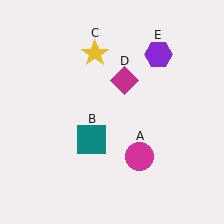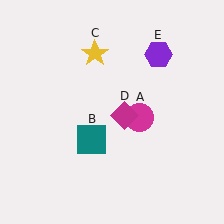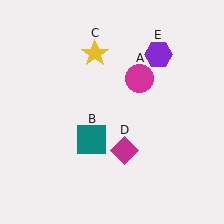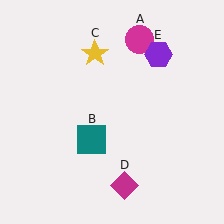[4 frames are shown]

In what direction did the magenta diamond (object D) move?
The magenta diamond (object D) moved down.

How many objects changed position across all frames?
2 objects changed position: magenta circle (object A), magenta diamond (object D).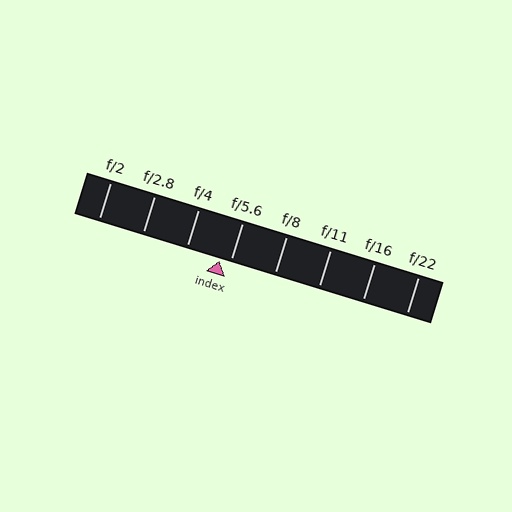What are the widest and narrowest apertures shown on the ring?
The widest aperture shown is f/2 and the narrowest is f/22.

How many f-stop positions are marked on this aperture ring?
There are 8 f-stop positions marked.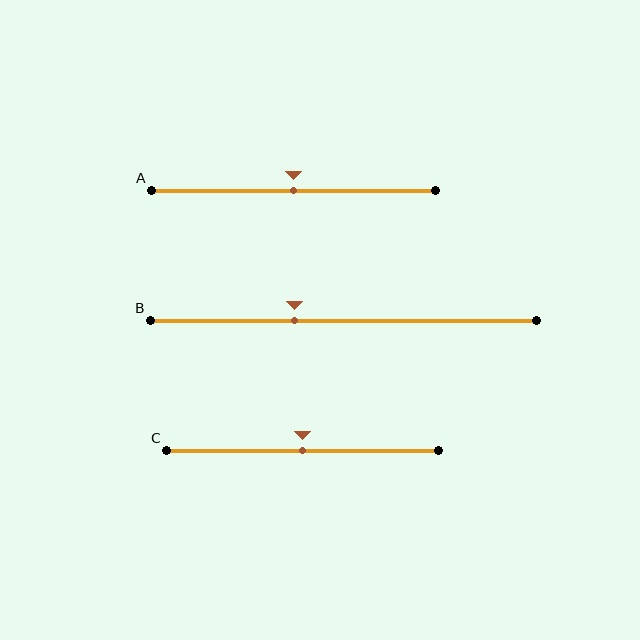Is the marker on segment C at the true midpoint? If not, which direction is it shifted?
Yes, the marker on segment C is at the true midpoint.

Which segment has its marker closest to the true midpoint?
Segment A has its marker closest to the true midpoint.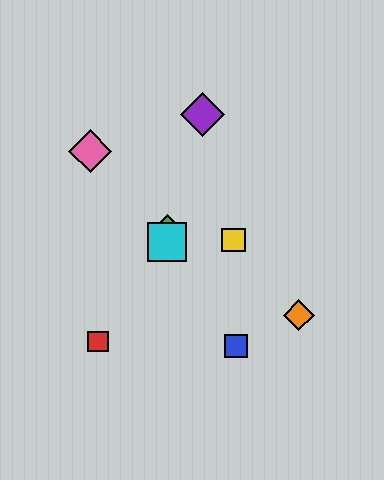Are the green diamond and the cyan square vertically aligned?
Yes, both are at x≈167.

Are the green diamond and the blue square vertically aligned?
No, the green diamond is at x≈167 and the blue square is at x≈236.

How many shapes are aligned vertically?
2 shapes (the green diamond, the cyan square) are aligned vertically.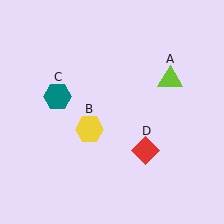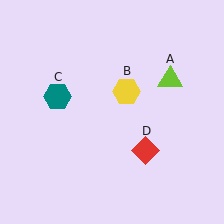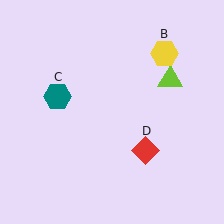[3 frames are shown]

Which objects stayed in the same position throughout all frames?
Lime triangle (object A) and teal hexagon (object C) and red diamond (object D) remained stationary.